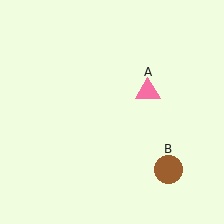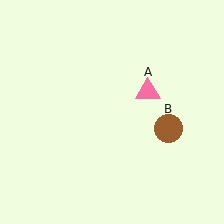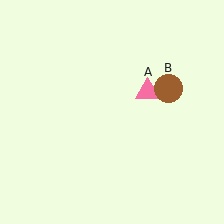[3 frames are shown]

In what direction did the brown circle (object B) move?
The brown circle (object B) moved up.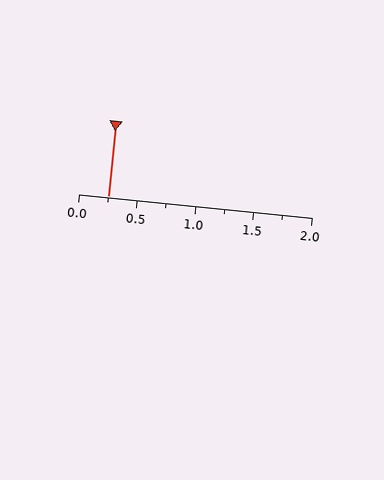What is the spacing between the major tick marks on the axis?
The major ticks are spaced 0.5 apart.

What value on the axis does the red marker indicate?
The marker indicates approximately 0.25.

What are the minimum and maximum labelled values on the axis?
The axis runs from 0.0 to 2.0.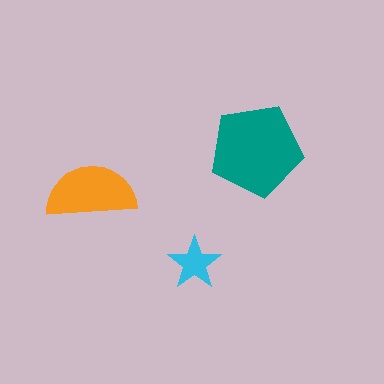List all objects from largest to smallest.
The teal pentagon, the orange semicircle, the cyan star.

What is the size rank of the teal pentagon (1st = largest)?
1st.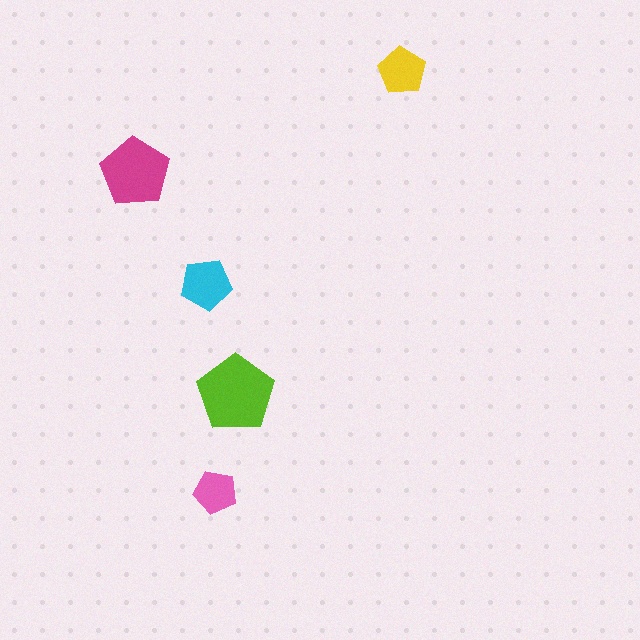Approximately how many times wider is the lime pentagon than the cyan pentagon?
About 1.5 times wider.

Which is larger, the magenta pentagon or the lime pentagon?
The lime one.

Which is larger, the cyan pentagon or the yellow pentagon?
The cyan one.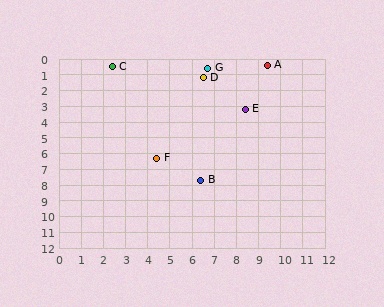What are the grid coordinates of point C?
Point C is at approximately (2.4, 0.5).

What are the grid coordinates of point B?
Point B is at approximately (6.4, 7.7).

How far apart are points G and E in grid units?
Points G and E are about 3.1 grid units apart.